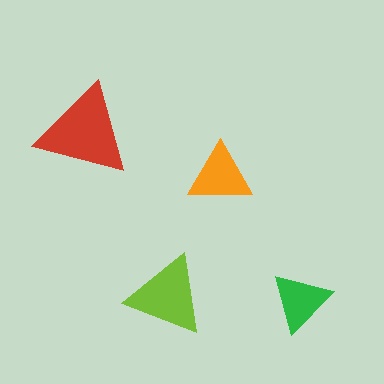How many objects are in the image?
There are 4 objects in the image.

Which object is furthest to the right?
The green triangle is rightmost.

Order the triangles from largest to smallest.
the red one, the lime one, the orange one, the green one.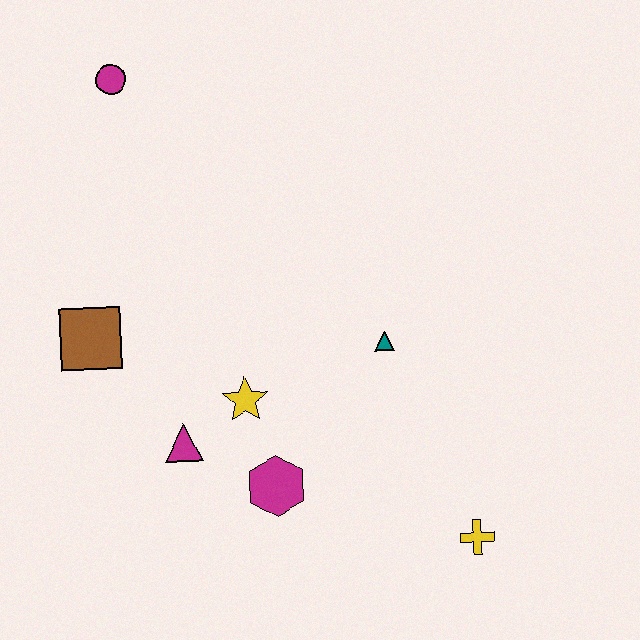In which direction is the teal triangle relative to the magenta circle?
The teal triangle is below the magenta circle.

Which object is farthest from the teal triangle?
The magenta circle is farthest from the teal triangle.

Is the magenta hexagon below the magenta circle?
Yes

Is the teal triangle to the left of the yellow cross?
Yes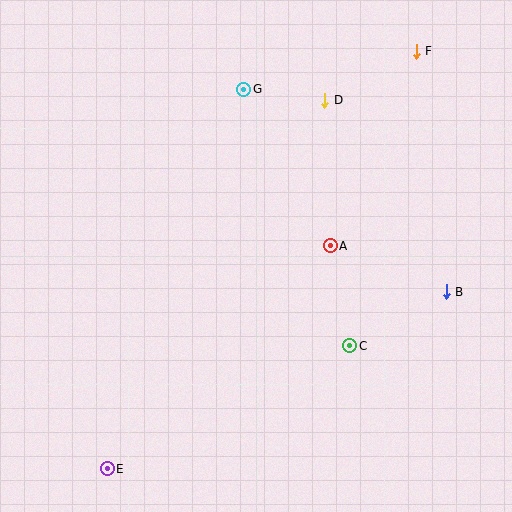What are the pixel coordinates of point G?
Point G is at (244, 89).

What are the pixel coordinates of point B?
Point B is at (446, 292).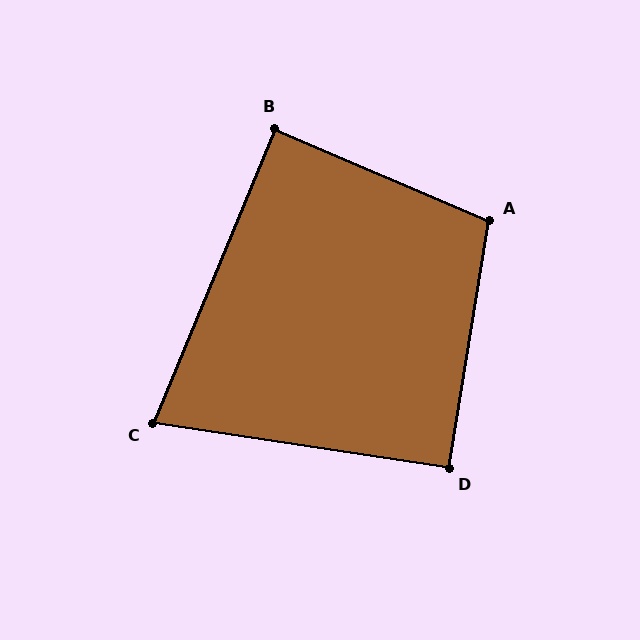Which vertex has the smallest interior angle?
C, at approximately 76 degrees.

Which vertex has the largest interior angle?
A, at approximately 104 degrees.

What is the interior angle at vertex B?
Approximately 89 degrees (approximately right).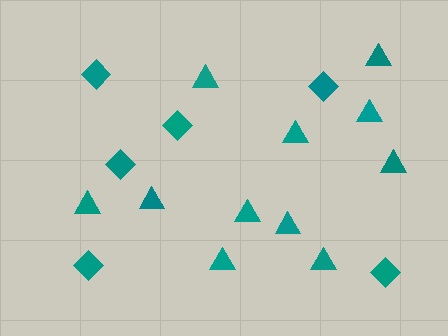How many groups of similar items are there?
There are 2 groups: one group of triangles (11) and one group of diamonds (6).